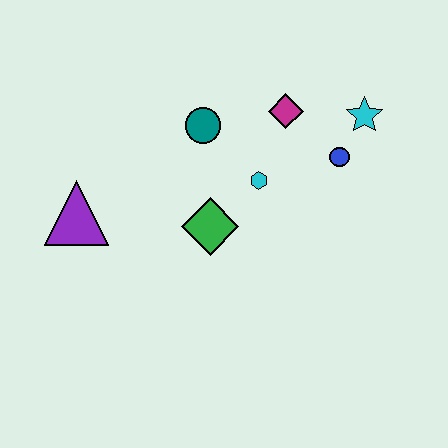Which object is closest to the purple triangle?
The green diamond is closest to the purple triangle.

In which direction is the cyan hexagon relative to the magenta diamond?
The cyan hexagon is below the magenta diamond.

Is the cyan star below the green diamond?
No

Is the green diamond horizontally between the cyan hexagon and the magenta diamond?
No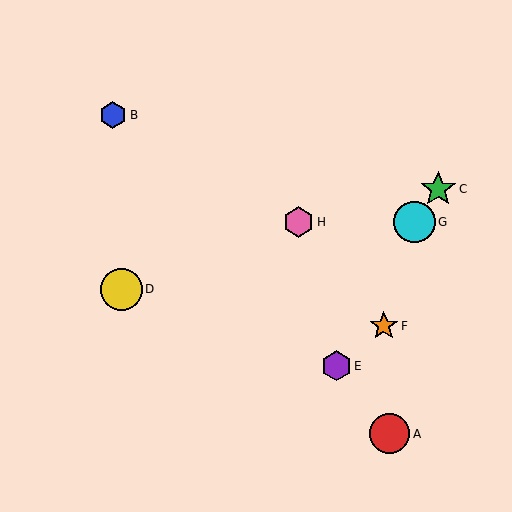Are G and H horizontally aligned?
Yes, both are at y≈222.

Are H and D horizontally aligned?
No, H is at y≈222 and D is at y≈289.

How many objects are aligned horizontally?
2 objects (G, H) are aligned horizontally.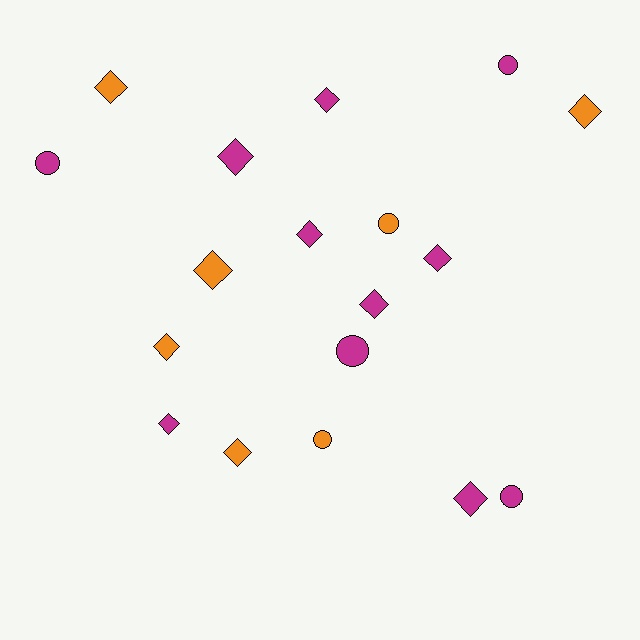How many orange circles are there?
There are 2 orange circles.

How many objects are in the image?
There are 18 objects.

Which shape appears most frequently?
Diamond, with 12 objects.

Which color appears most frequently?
Magenta, with 11 objects.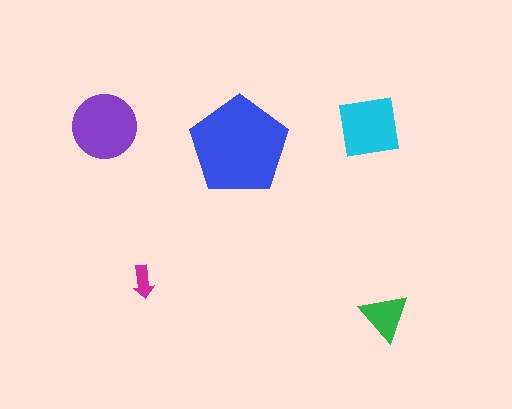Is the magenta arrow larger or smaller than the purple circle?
Smaller.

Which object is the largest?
The blue pentagon.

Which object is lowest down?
The green triangle is bottommost.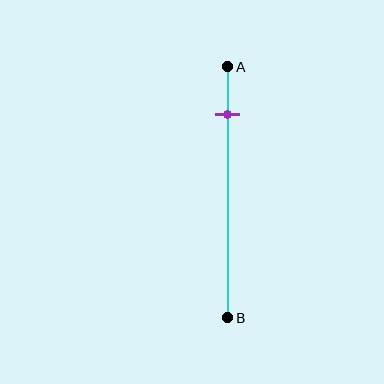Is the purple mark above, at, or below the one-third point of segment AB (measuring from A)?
The purple mark is above the one-third point of segment AB.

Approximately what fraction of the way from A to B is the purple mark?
The purple mark is approximately 20% of the way from A to B.